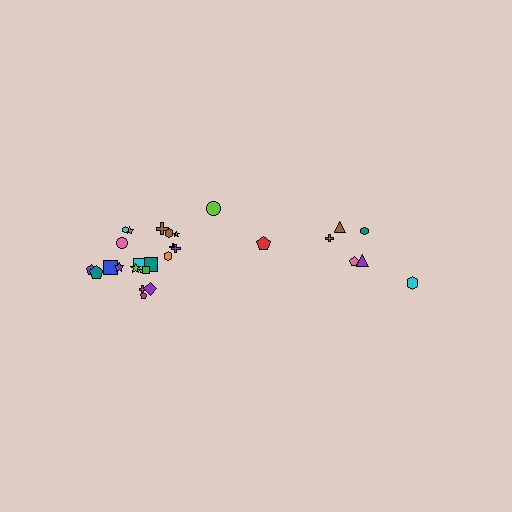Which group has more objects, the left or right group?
The left group.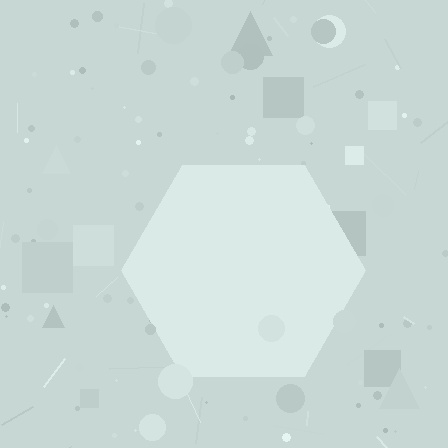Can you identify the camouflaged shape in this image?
The camouflaged shape is a hexagon.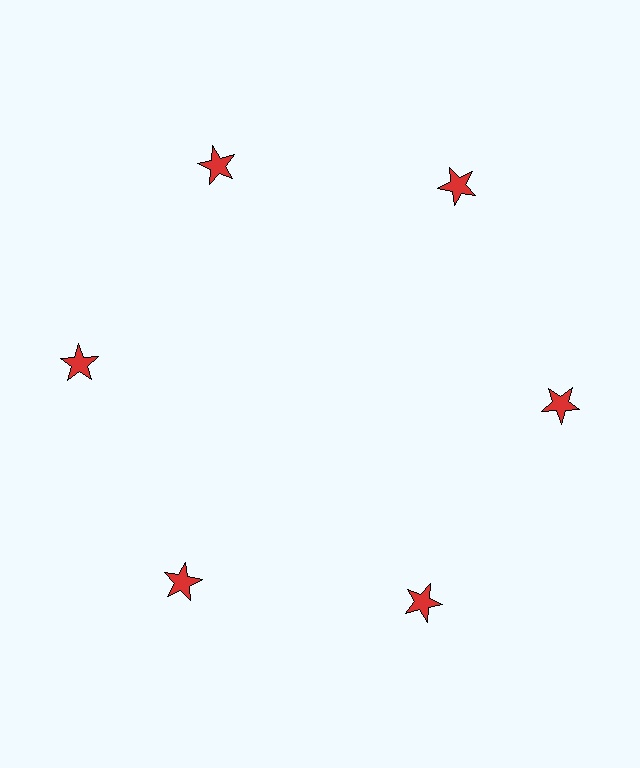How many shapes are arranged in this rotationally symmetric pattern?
There are 6 shapes, arranged in 6 groups of 1.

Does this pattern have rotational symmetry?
Yes, this pattern has 6-fold rotational symmetry. It looks the same after rotating 60 degrees around the center.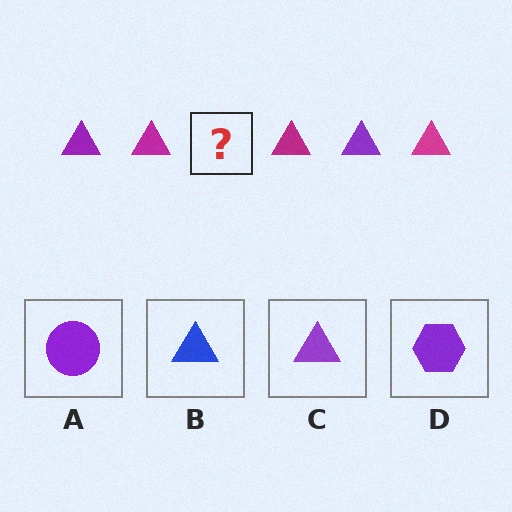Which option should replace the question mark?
Option C.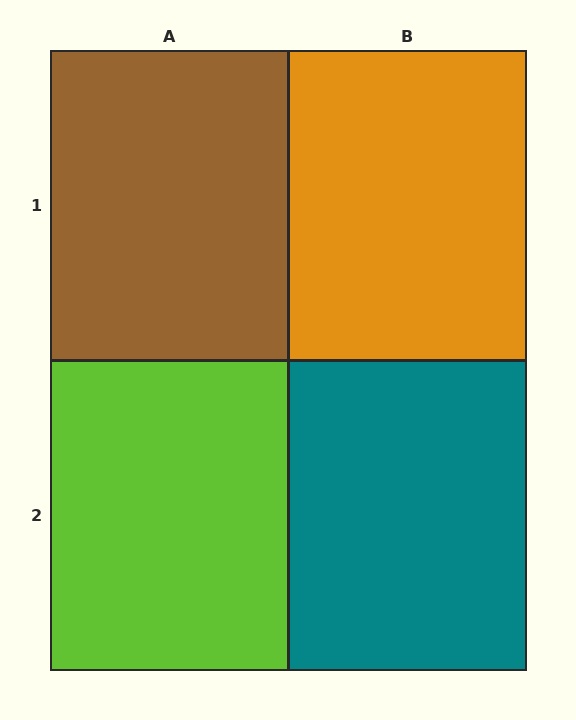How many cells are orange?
1 cell is orange.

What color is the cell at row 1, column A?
Brown.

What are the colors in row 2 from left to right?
Lime, teal.